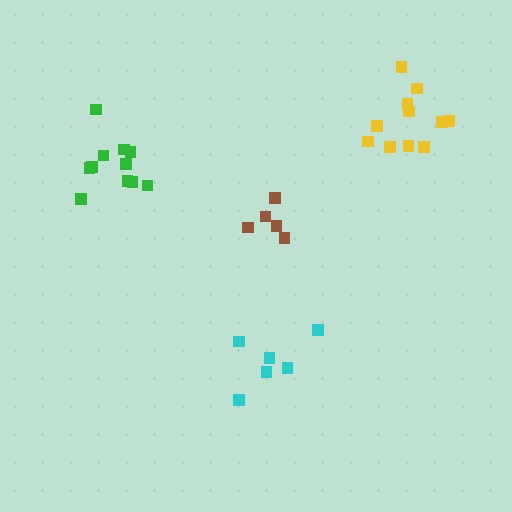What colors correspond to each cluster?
The clusters are colored: cyan, yellow, brown, green.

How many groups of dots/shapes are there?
There are 4 groups.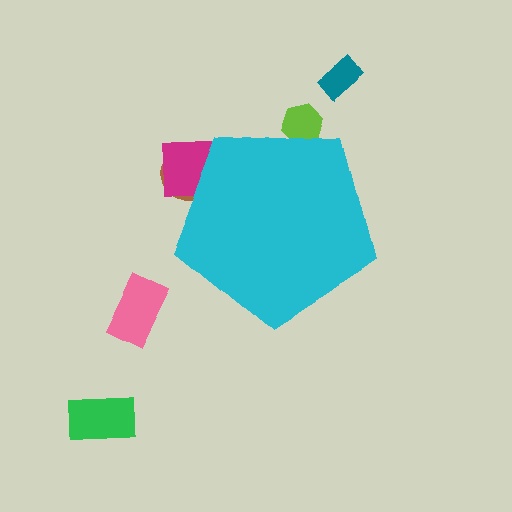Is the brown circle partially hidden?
Yes, the brown circle is partially hidden behind the cyan pentagon.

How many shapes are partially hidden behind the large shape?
3 shapes are partially hidden.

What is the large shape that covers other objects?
A cyan pentagon.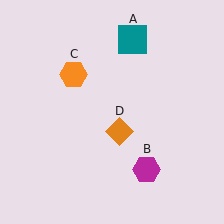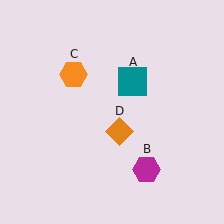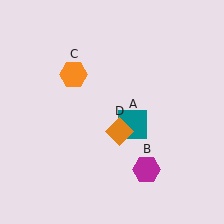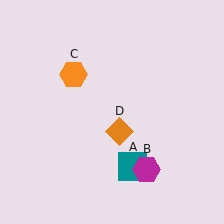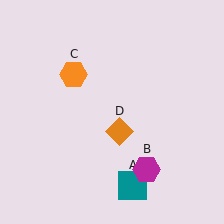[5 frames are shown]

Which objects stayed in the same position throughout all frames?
Magenta hexagon (object B) and orange hexagon (object C) and orange diamond (object D) remained stationary.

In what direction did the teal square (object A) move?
The teal square (object A) moved down.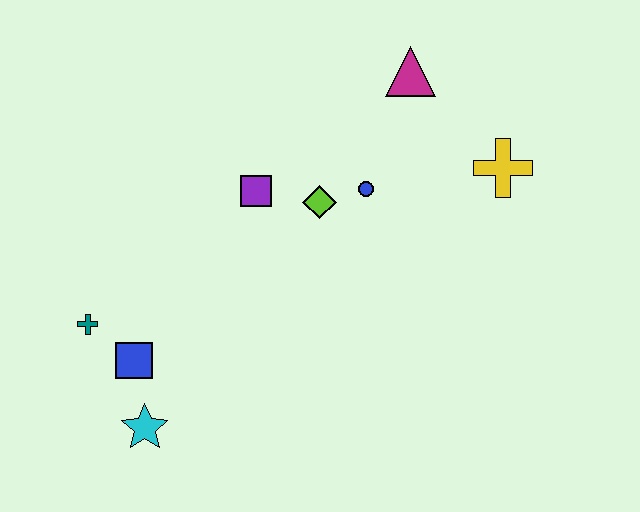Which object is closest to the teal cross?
The blue square is closest to the teal cross.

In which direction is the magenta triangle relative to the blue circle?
The magenta triangle is above the blue circle.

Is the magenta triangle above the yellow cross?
Yes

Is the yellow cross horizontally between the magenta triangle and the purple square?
No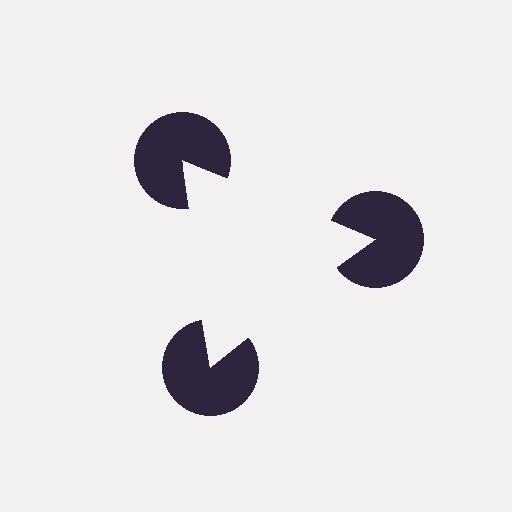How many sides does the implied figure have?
3 sides.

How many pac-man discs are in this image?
There are 3 — one at each vertex of the illusory triangle.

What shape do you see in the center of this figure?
An illusory triangle — its edges are inferred from the aligned wedge cuts in the pac-man discs, not physically drawn.